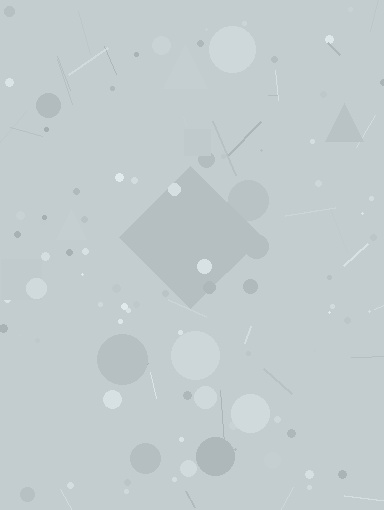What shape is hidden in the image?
A diamond is hidden in the image.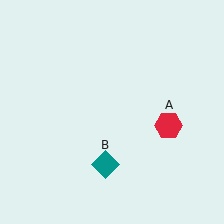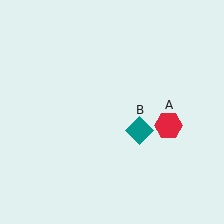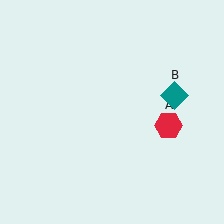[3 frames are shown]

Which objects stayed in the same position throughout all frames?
Red hexagon (object A) remained stationary.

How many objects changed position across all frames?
1 object changed position: teal diamond (object B).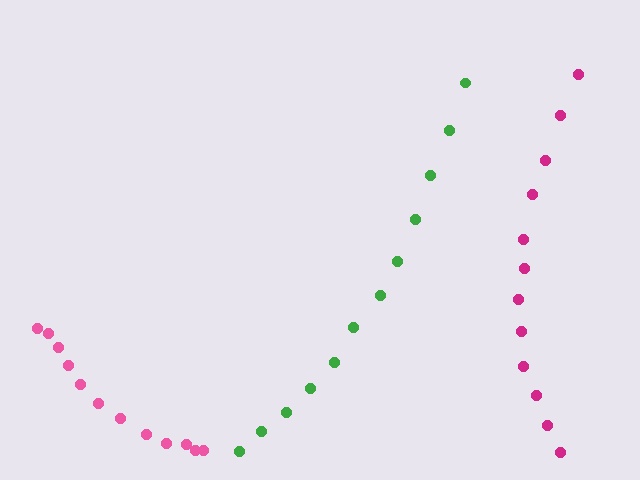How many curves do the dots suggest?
There are 3 distinct paths.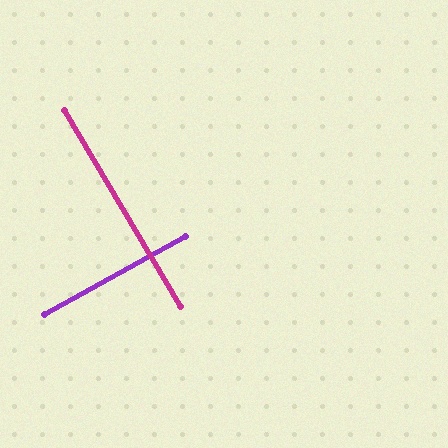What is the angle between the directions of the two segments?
Approximately 88 degrees.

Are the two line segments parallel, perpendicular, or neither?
Perpendicular — they meet at approximately 88°.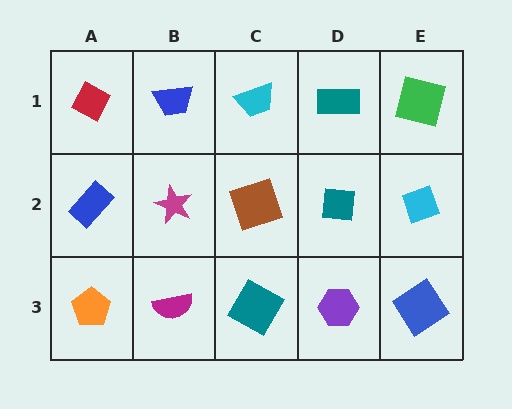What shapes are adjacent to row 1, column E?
A cyan diamond (row 2, column E), a teal rectangle (row 1, column D).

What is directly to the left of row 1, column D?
A cyan trapezoid.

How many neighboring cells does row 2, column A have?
3.